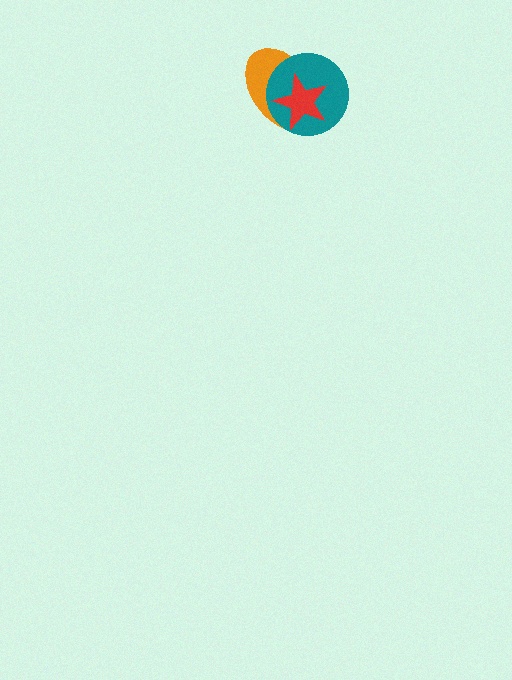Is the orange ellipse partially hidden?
Yes, it is partially covered by another shape.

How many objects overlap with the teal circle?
2 objects overlap with the teal circle.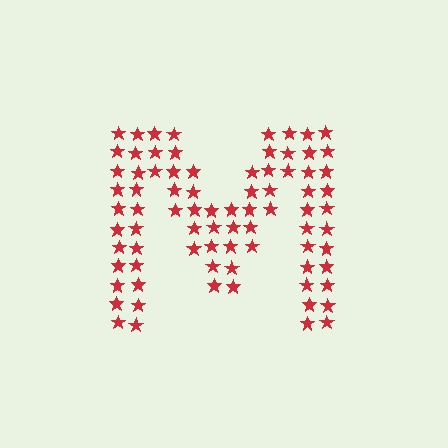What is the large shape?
The large shape is the letter M.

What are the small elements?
The small elements are stars.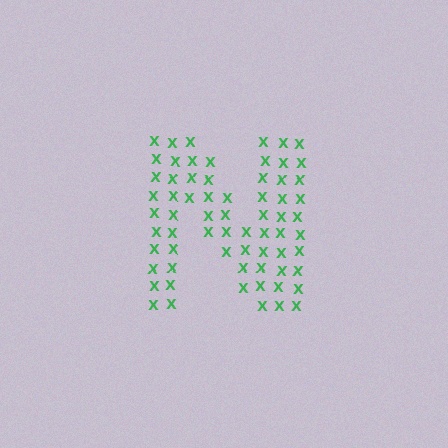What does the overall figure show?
The overall figure shows the letter N.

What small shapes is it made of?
It is made of small letter X's.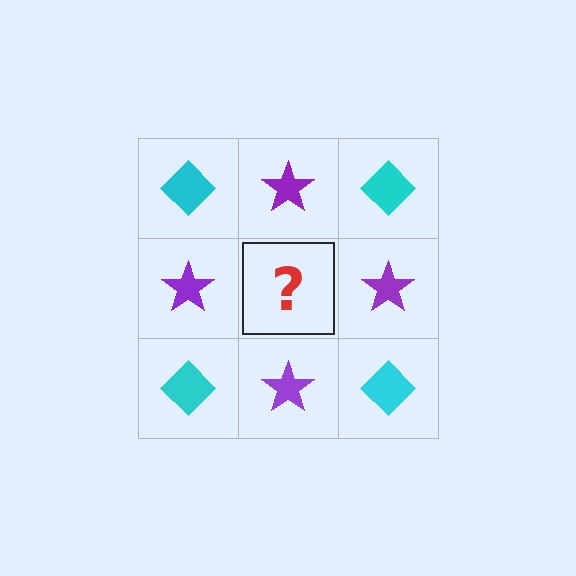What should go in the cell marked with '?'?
The missing cell should contain a cyan diamond.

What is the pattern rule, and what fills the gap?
The rule is that it alternates cyan diamond and purple star in a checkerboard pattern. The gap should be filled with a cyan diamond.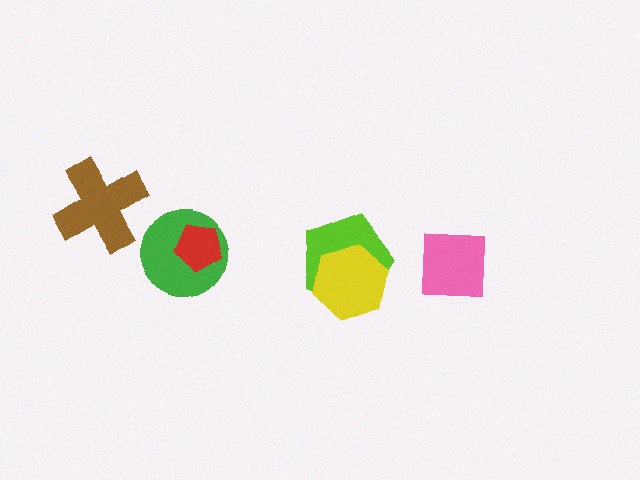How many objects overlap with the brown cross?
0 objects overlap with the brown cross.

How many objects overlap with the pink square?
0 objects overlap with the pink square.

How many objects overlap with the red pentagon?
1 object overlaps with the red pentagon.